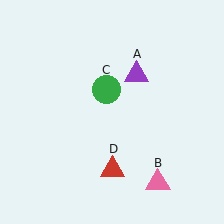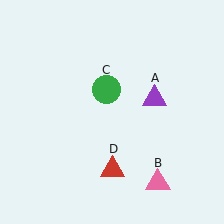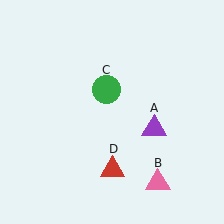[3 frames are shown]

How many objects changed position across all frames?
1 object changed position: purple triangle (object A).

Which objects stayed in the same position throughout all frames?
Pink triangle (object B) and green circle (object C) and red triangle (object D) remained stationary.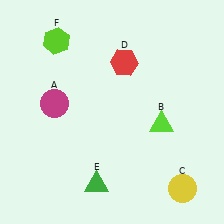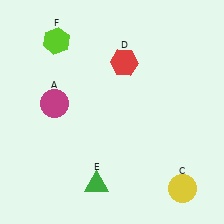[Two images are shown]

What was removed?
The lime triangle (B) was removed in Image 2.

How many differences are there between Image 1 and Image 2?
There is 1 difference between the two images.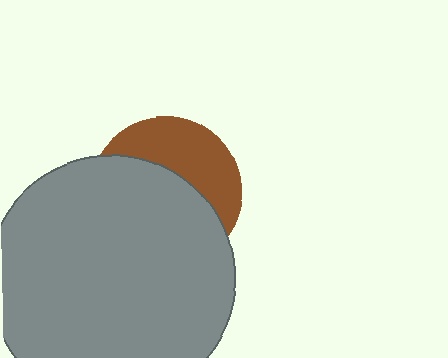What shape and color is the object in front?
The object in front is a gray circle.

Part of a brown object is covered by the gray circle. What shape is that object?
It is a circle.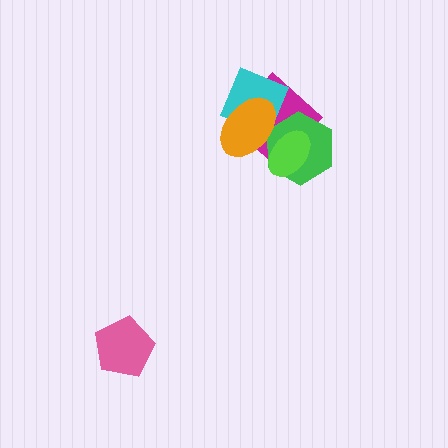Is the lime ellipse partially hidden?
Yes, it is partially covered by another shape.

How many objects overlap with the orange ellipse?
4 objects overlap with the orange ellipse.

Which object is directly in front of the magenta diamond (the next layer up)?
The green hexagon is directly in front of the magenta diamond.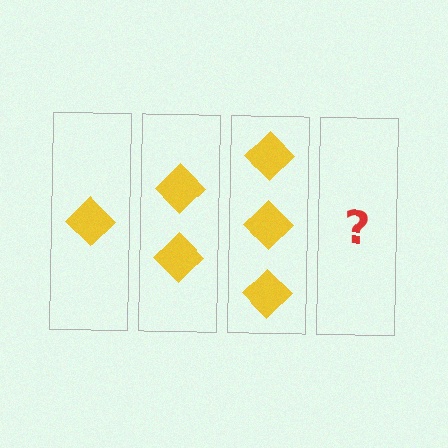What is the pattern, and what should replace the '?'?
The pattern is that each step adds one more diamond. The '?' should be 4 diamonds.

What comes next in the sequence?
The next element should be 4 diamonds.